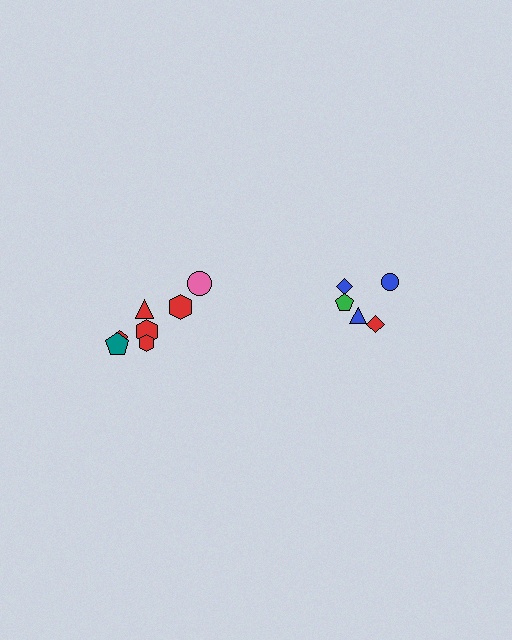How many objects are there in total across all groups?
There are 12 objects.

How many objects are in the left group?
There are 7 objects.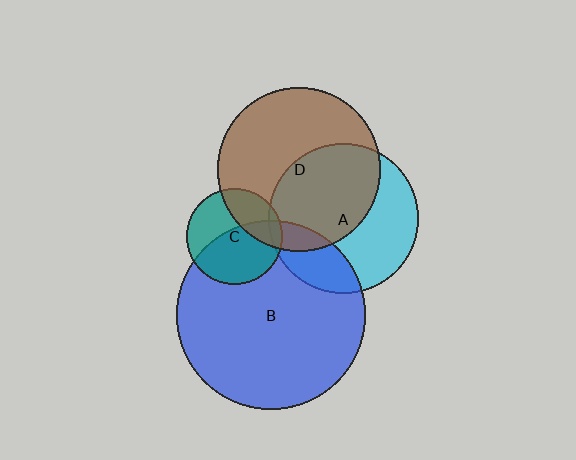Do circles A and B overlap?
Yes.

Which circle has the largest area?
Circle B (blue).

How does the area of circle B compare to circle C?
Approximately 3.9 times.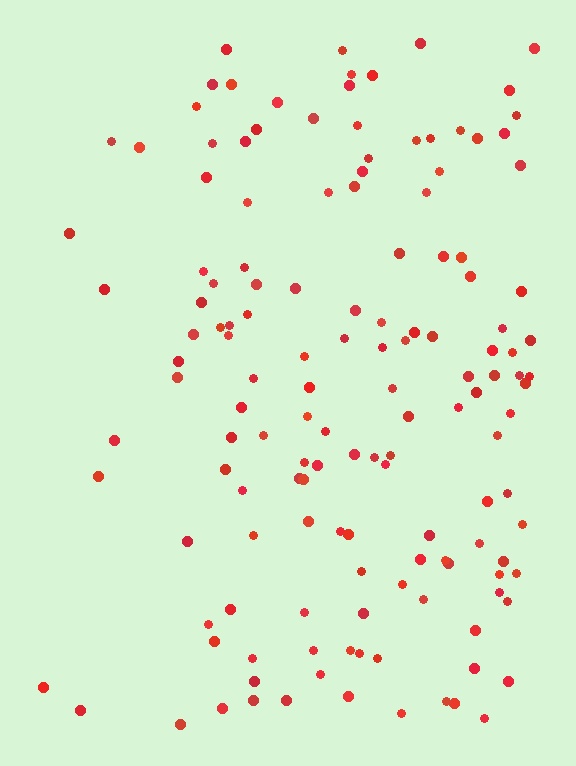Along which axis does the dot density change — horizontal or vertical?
Horizontal.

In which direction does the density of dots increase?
From left to right, with the right side densest.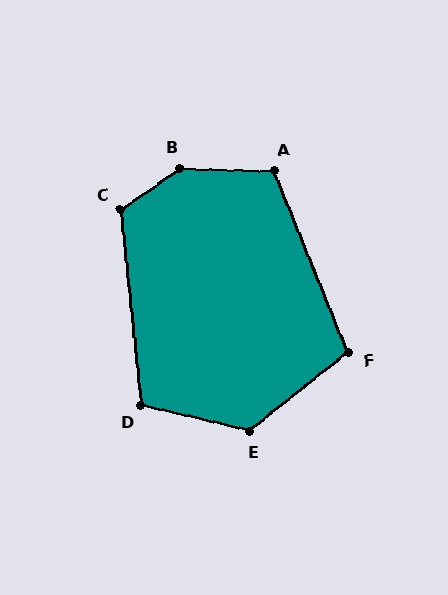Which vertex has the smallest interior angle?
F, at approximately 106 degrees.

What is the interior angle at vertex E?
Approximately 128 degrees (obtuse).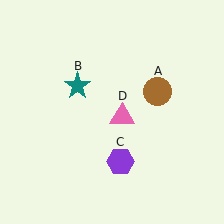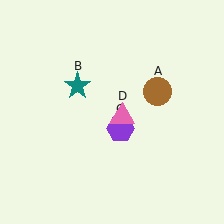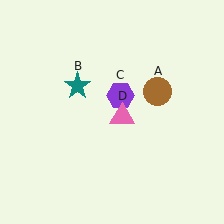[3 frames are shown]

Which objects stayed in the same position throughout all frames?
Brown circle (object A) and teal star (object B) and pink triangle (object D) remained stationary.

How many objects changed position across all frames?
1 object changed position: purple hexagon (object C).